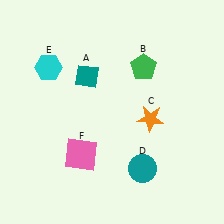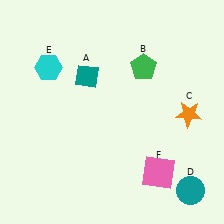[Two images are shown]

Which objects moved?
The objects that moved are: the orange star (C), the teal circle (D), the pink square (F).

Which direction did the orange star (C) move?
The orange star (C) moved right.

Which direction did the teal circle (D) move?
The teal circle (D) moved right.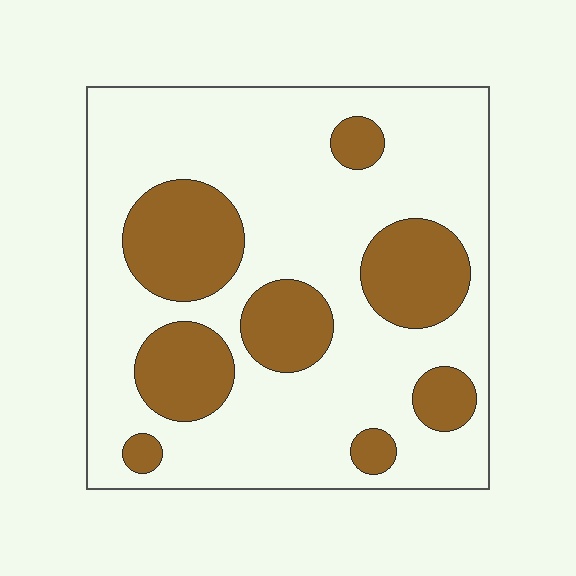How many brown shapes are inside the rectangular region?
8.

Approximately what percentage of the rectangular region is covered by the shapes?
Approximately 30%.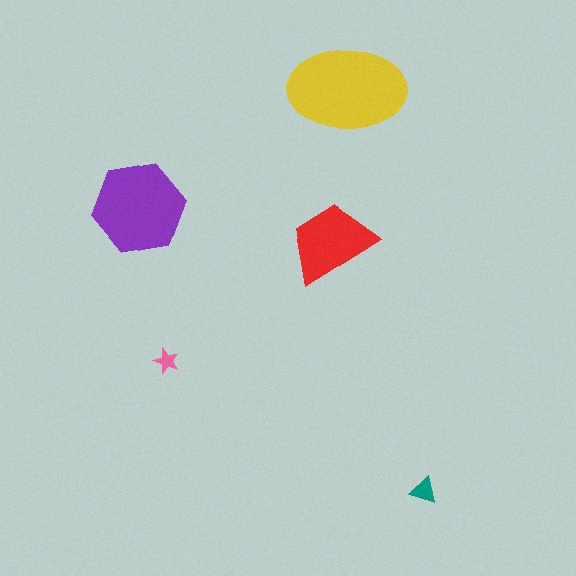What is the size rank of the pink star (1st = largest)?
5th.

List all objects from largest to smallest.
The yellow ellipse, the purple hexagon, the red trapezoid, the teal triangle, the pink star.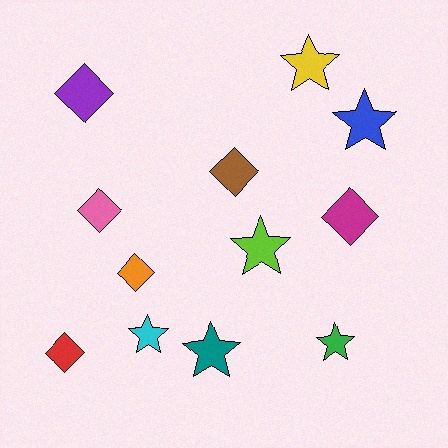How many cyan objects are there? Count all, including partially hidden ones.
There is 1 cyan object.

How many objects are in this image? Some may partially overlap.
There are 12 objects.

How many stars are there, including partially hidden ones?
There are 6 stars.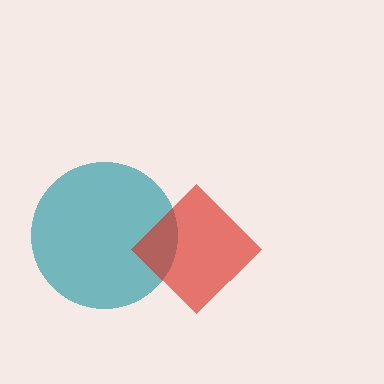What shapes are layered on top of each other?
The layered shapes are: a teal circle, a red diamond.